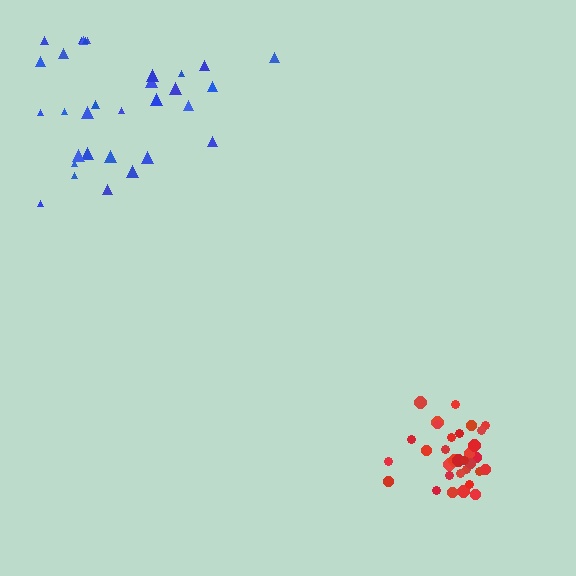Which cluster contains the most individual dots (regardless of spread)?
Red (32).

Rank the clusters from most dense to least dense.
red, blue.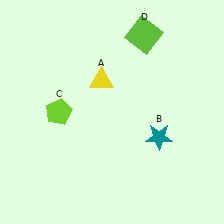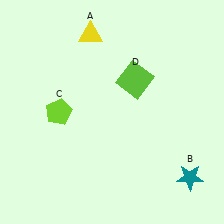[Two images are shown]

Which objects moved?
The objects that moved are: the yellow triangle (A), the teal star (B), the lime square (D).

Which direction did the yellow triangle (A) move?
The yellow triangle (A) moved up.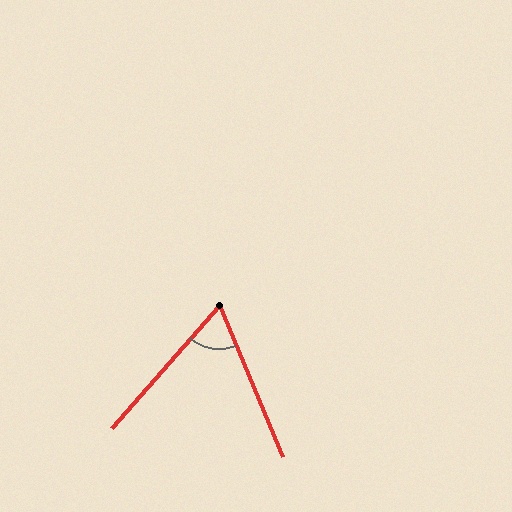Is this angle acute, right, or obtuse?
It is acute.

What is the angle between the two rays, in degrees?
Approximately 64 degrees.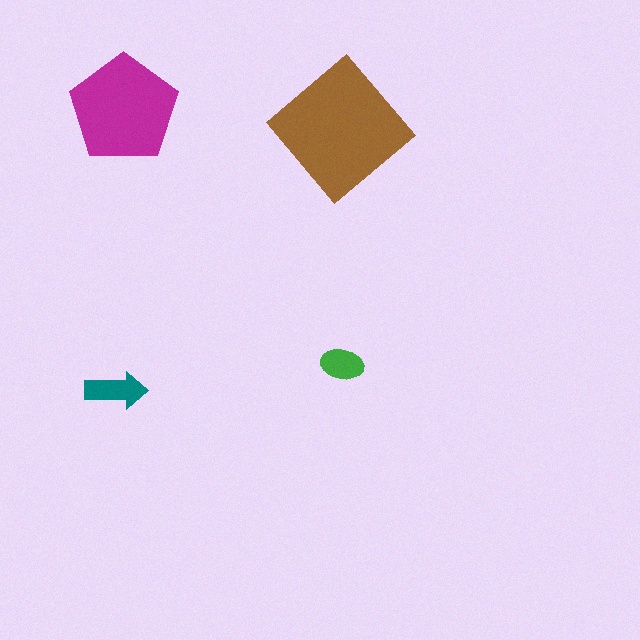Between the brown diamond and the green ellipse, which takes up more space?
The brown diamond.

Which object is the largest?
The brown diamond.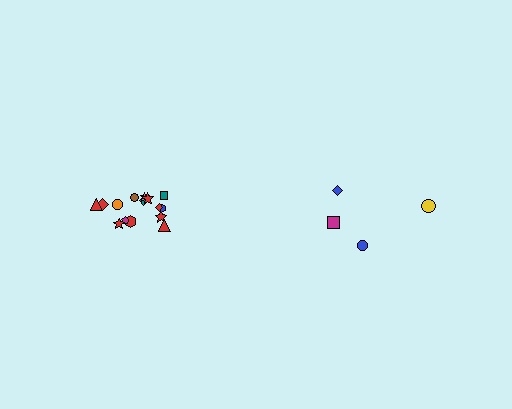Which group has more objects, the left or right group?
The left group.